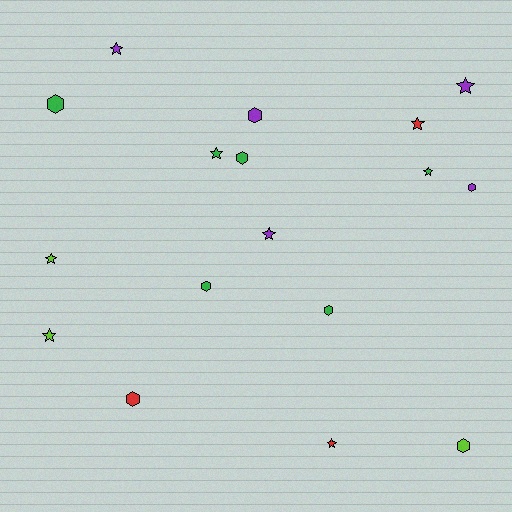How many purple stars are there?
There are 3 purple stars.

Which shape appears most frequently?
Star, with 9 objects.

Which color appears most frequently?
Green, with 6 objects.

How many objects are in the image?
There are 17 objects.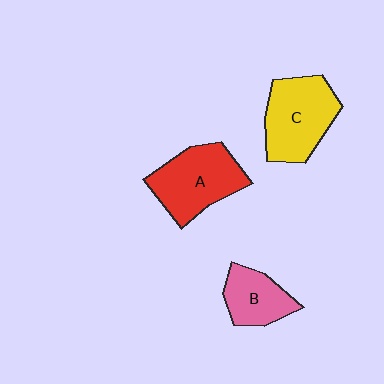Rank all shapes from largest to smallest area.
From largest to smallest: C (yellow), A (red), B (pink).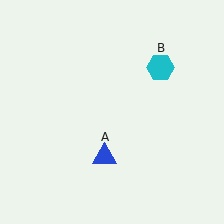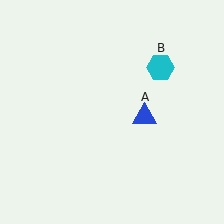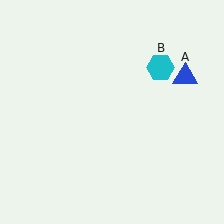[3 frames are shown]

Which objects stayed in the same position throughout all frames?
Cyan hexagon (object B) remained stationary.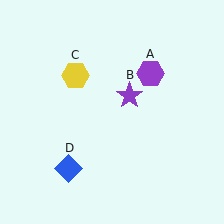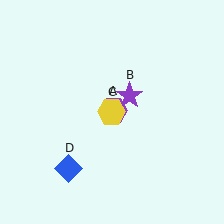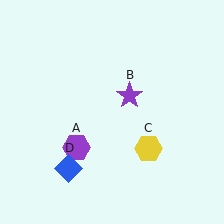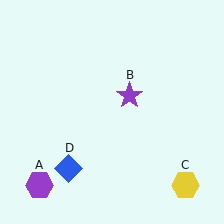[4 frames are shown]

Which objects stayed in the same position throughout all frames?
Purple star (object B) and blue diamond (object D) remained stationary.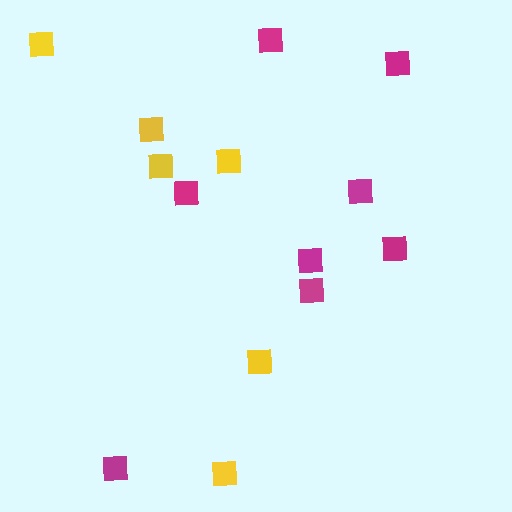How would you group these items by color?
There are 2 groups: one group of magenta squares (8) and one group of yellow squares (6).